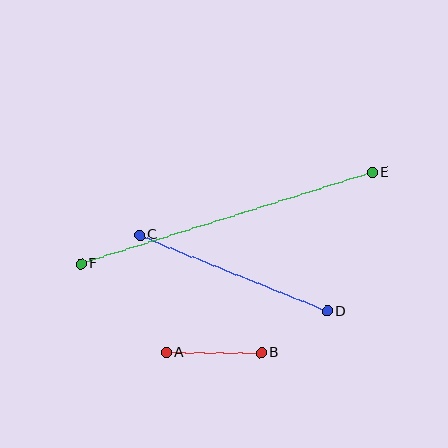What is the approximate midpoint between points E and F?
The midpoint is at approximately (226, 218) pixels.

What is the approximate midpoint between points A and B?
The midpoint is at approximately (214, 352) pixels.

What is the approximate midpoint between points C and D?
The midpoint is at approximately (234, 273) pixels.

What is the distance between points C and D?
The distance is approximately 203 pixels.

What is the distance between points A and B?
The distance is approximately 95 pixels.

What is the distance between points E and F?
The distance is approximately 305 pixels.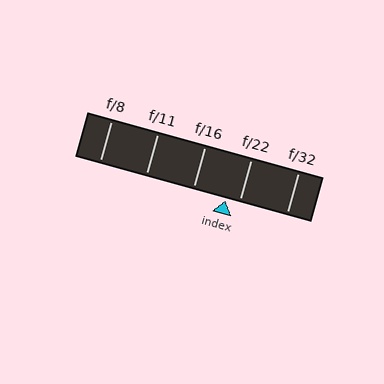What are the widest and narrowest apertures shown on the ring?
The widest aperture shown is f/8 and the narrowest is f/32.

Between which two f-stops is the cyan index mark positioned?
The index mark is between f/16 and f/22.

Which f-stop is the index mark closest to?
The index mark is closest to f/22.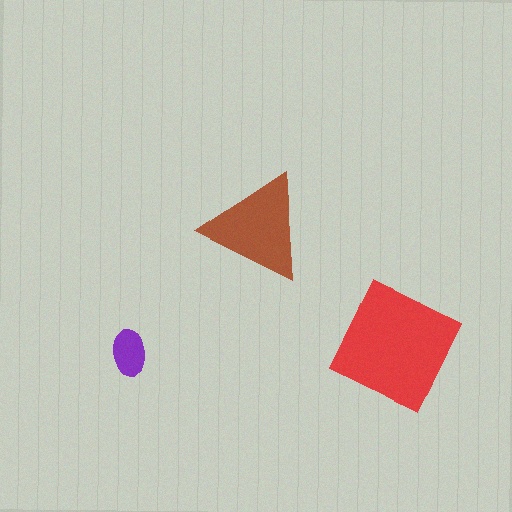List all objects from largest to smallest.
The red square, the brown triangle, the purple ellipse.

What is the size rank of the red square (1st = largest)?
1st.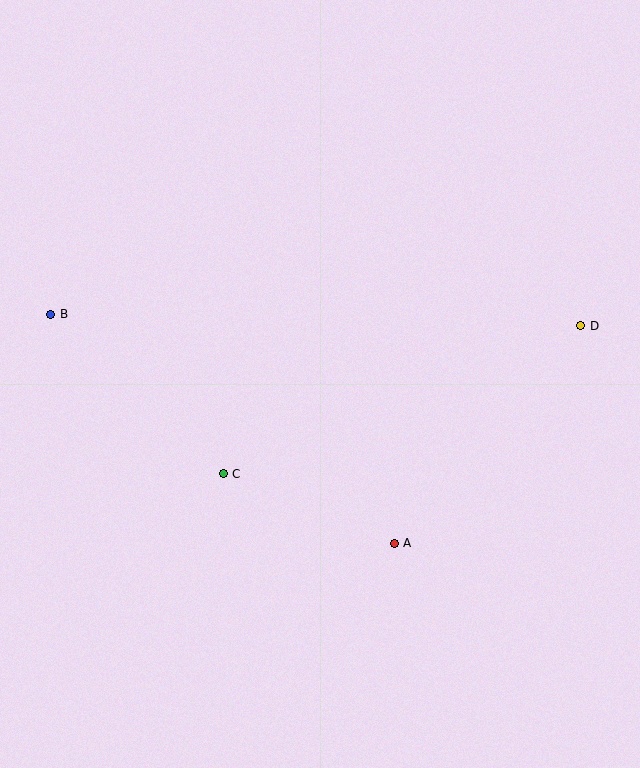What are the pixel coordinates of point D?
Point D is at (581, 326).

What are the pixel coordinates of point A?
Point A is at (394, 543).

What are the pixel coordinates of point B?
Point B is at (51, 314).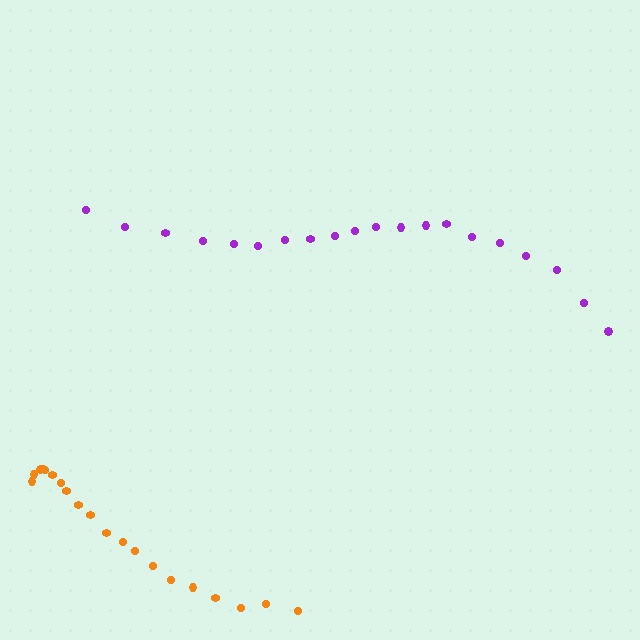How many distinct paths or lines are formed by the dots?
There are 2 distinct paths.